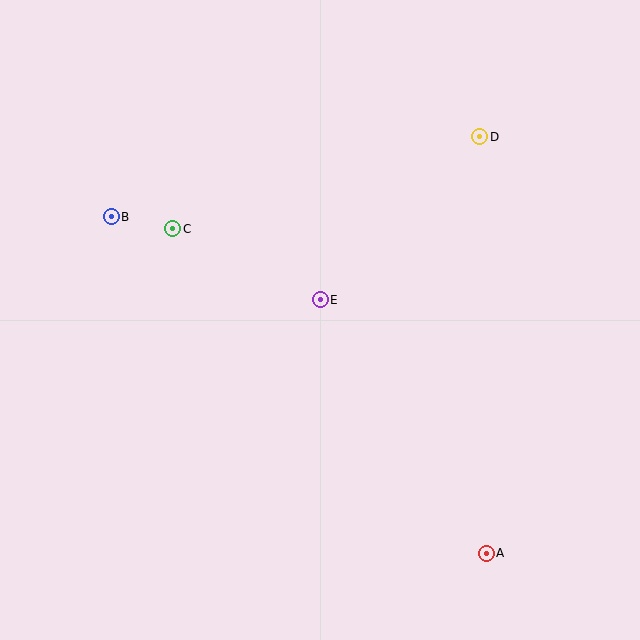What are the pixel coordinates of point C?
Point C is at (173, 229).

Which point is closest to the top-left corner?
Point B is closest to the top-left corner.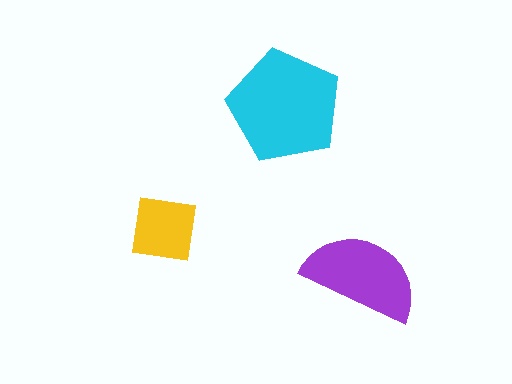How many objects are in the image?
There are 3 objects in the image.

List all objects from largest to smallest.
The cyan pentagon, the purple semicircle, the yellow square.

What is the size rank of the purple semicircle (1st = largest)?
2nd.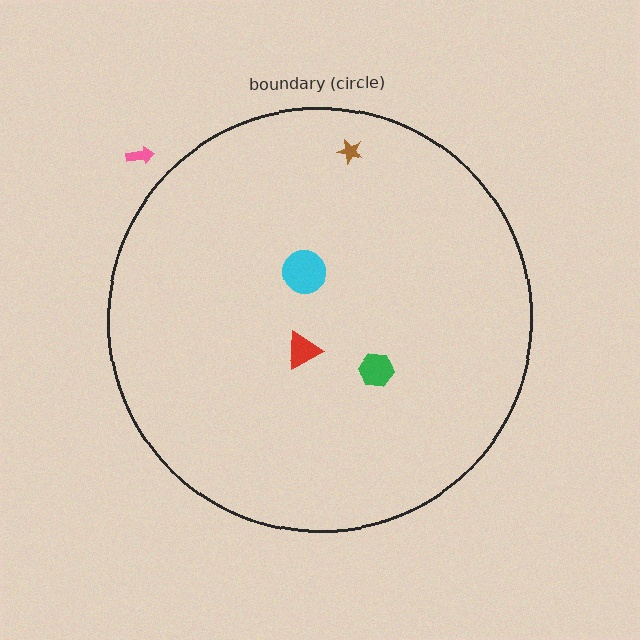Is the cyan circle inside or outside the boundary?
Inside.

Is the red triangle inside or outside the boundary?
Inside.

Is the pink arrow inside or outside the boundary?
Outside.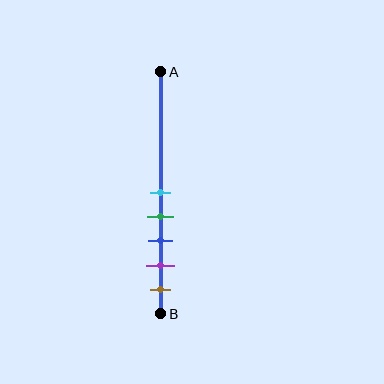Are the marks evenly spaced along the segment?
Yes, the marks are approximately evenly spaced.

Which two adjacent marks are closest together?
The cyan and green marks are the closest adjacent pair.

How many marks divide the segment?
There are 5 marks dividing the segment.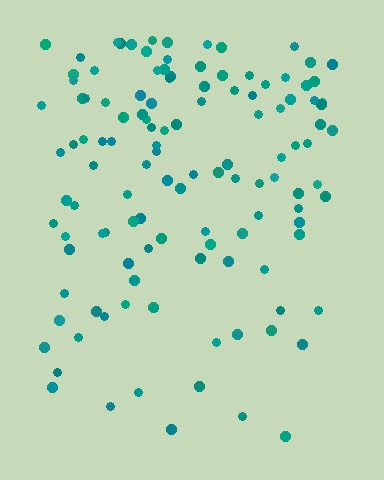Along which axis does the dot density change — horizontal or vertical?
Vertical.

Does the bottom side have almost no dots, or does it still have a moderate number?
Still a moderate number, just noticeably fewer than the top.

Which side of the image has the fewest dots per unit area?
The bottom.